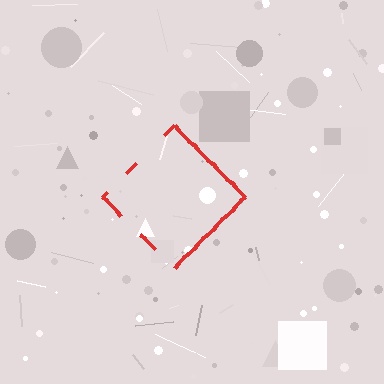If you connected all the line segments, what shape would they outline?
They would outline a diamond.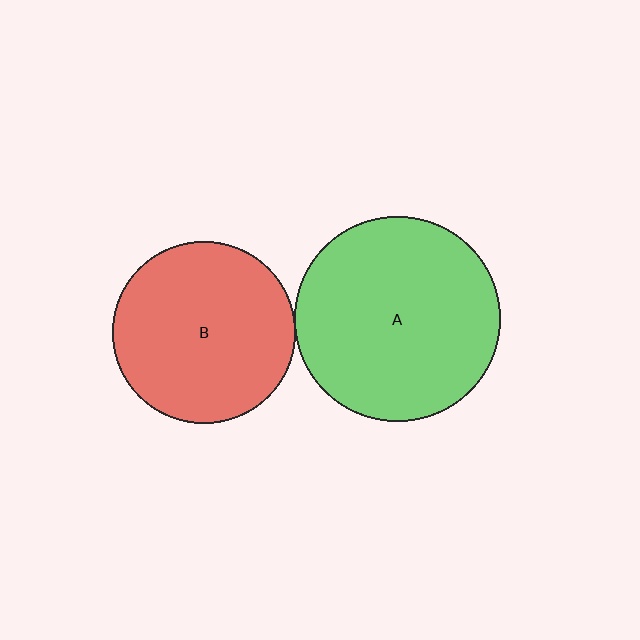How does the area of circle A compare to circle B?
Approximately 1.3 times.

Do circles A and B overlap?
Yes.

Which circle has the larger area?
Circle A (green).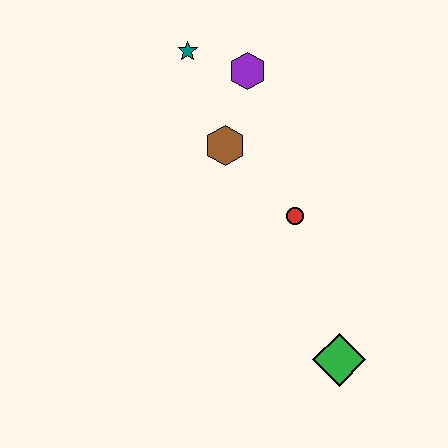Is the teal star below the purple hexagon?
No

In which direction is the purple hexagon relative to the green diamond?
The purple hexagon is above the green diamond.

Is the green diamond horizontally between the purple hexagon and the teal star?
No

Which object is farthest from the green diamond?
The teal star is farthest from the green diamond.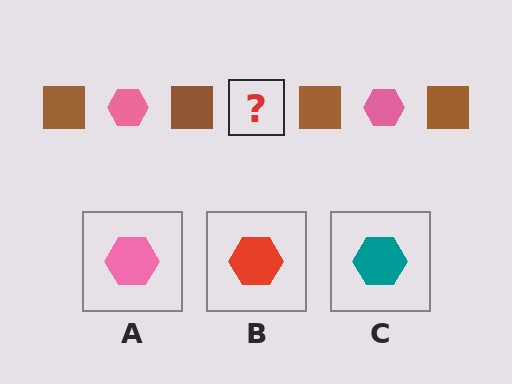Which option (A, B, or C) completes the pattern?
A.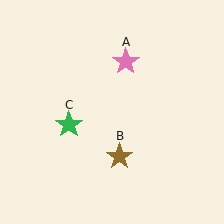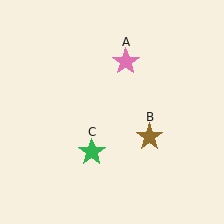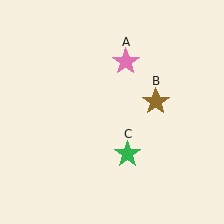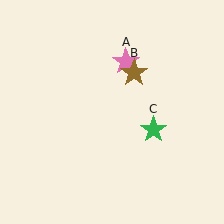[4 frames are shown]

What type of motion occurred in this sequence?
The brown star (object B), green star (object C) rotated counterclockwise around the center of the scene.